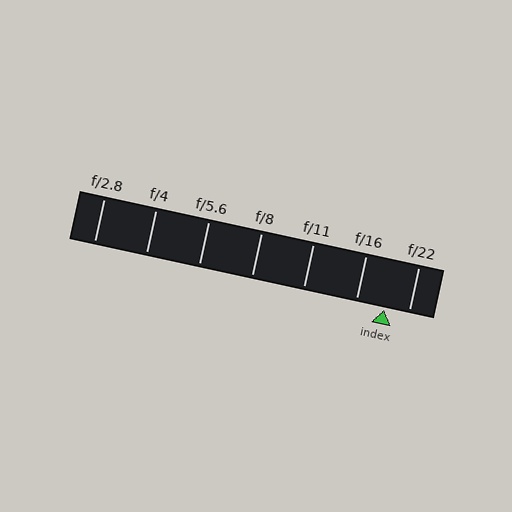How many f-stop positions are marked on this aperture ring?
There are 7 f-stop positions marked.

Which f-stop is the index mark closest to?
The index mark is closest to f/22.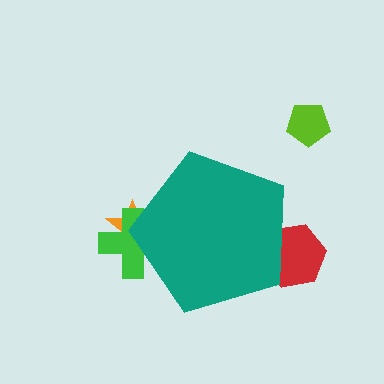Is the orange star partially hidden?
Yes, the orange star is partially hidden behind the teal pentagon.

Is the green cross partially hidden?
Yes, the green cross is partially hidden behind the teal pentagon.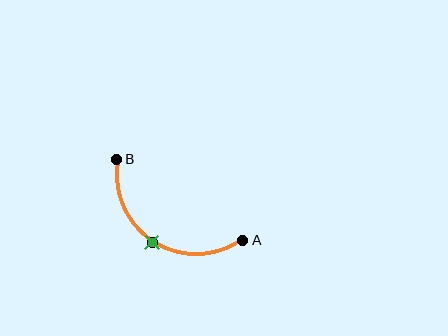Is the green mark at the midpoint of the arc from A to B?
Yes. The green mark lies on the arc at equal arc-length from both A and B — it is the arc midpoint.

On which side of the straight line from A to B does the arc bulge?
The arc bulges below the straight line connecting A and B.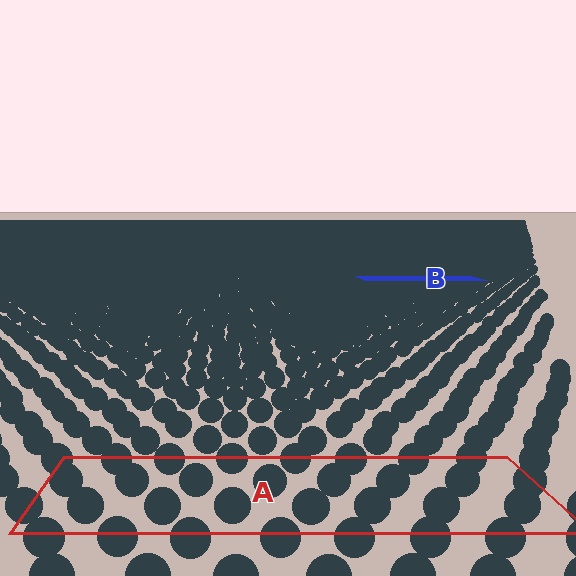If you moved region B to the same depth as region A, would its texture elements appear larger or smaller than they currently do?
They would appear larger. At a closer depth, the same texture elements are projected at a bigger on-screen size.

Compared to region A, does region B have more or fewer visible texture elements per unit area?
Region B has more texture elements per unit area — they are packed more densely because it is farther away.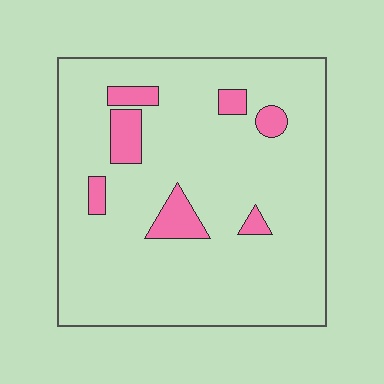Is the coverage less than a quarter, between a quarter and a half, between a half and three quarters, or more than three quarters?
Less than a quarter.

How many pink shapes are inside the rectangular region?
7.